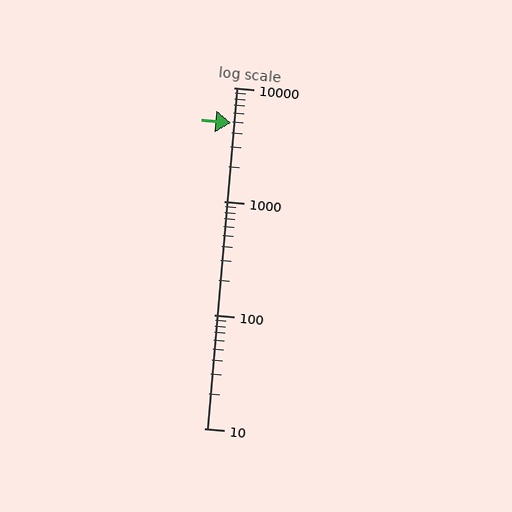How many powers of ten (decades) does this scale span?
The scale spans 3 decades, from 10 to 10000.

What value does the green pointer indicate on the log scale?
The pointer indicates approximately 4900.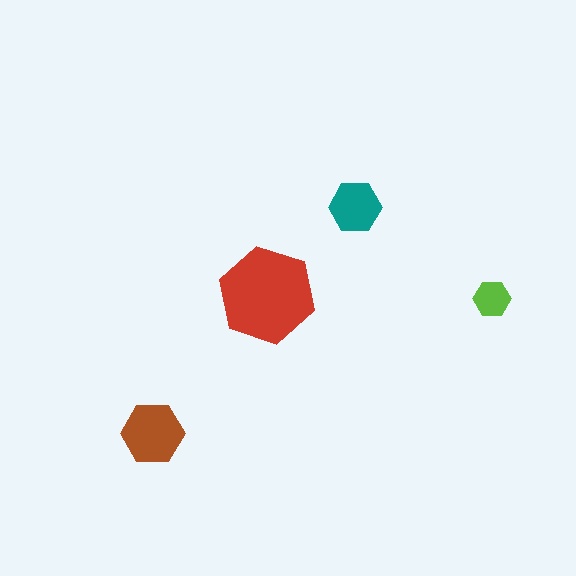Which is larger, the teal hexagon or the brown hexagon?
The brown one.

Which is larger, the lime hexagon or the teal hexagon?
The teal one.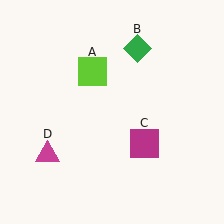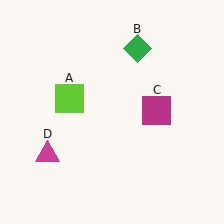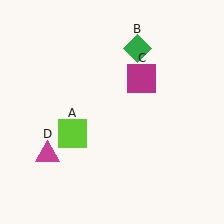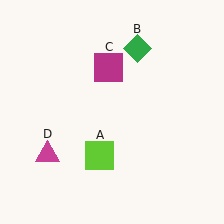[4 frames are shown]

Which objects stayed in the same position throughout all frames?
Green diamond (object B) and magenta triangle (object D) remained stationary.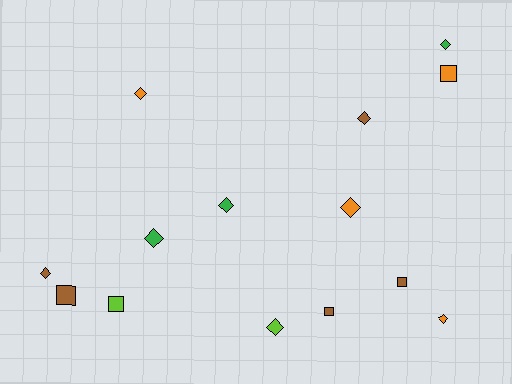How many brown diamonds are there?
There are 2 brown diamonds.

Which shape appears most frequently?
Diamond, with 9 objects.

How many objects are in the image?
There are 14 objects.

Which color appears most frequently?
Brown, with 5 objects.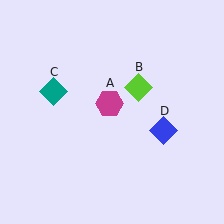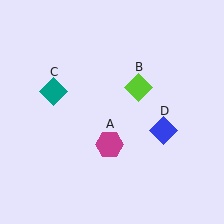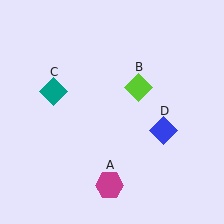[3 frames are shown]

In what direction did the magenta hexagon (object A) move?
The magenta hexagon (object A) moved down.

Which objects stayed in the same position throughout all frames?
Lime diamond (object B) and teal diamond (object C) and blue diamond (object D) remained stationary.